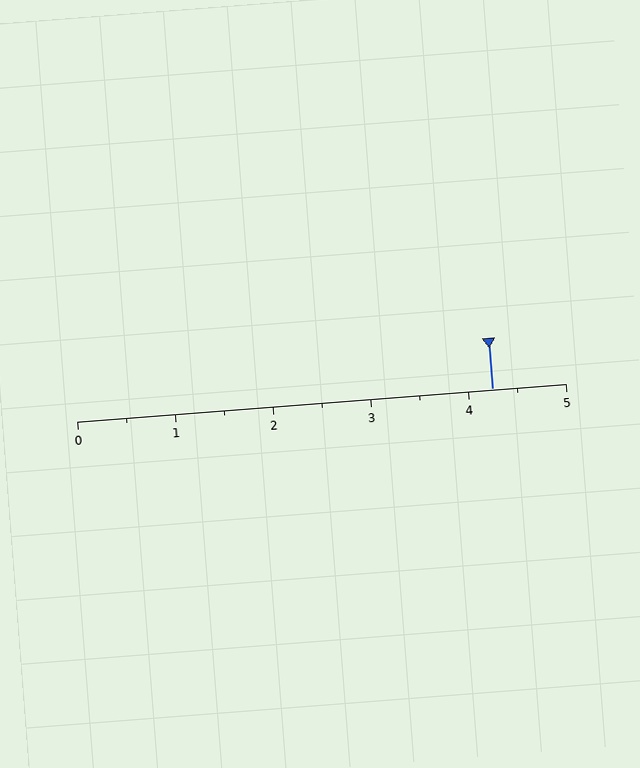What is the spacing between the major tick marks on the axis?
The major ticks are spaced 1 apart.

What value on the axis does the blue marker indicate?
The marker indicates approximately 4.2.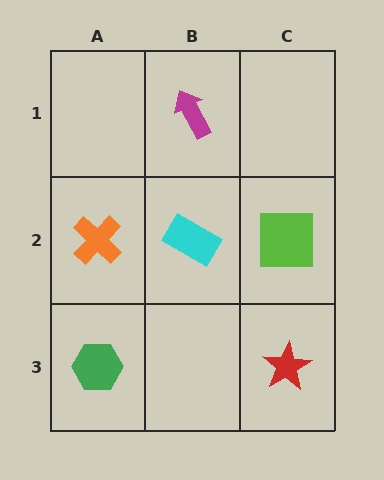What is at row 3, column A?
A green hexagon.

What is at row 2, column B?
A cyan rectangle.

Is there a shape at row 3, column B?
No, that cell is empty.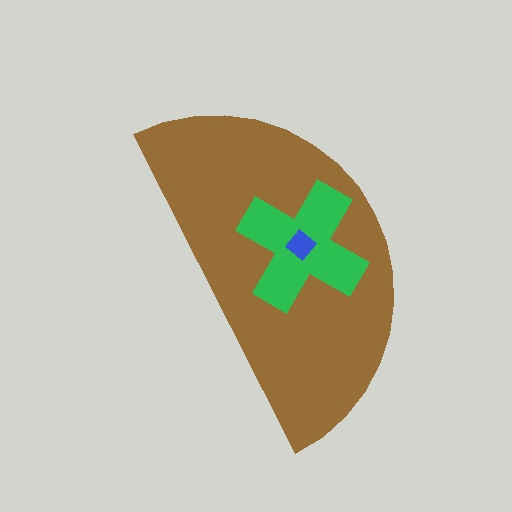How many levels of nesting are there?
3.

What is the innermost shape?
The blue diamond.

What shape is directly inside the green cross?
The blue diamond.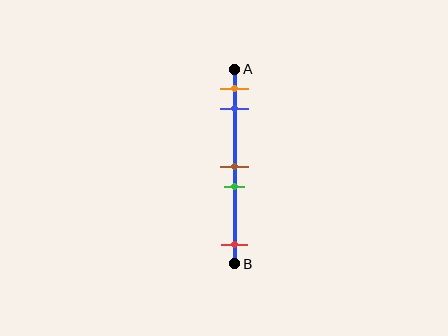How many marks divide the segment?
There are 5 marks dividing the segment.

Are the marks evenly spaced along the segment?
No, the marks are not evenly spaced.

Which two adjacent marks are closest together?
The brown and green marks are the closest adjacent pair.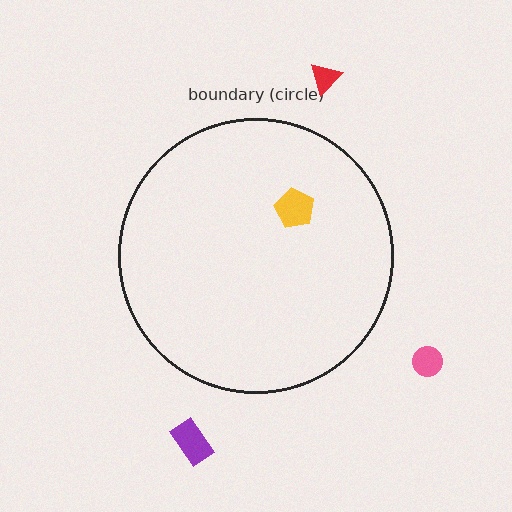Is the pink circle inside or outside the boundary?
Outside.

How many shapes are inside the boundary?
1 inside, 3 outside.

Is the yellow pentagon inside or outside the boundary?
Inside.